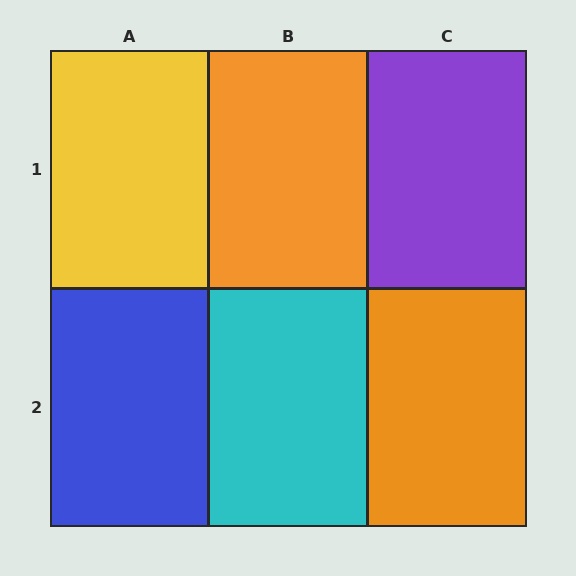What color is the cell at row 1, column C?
Purple.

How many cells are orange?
2 cells are orange.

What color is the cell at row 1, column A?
Yellow.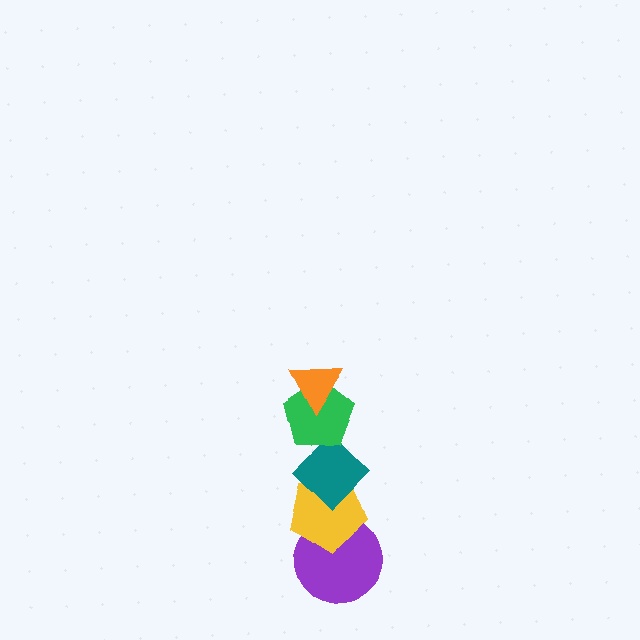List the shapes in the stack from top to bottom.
From top to bottom: the orange triangle, the green pentagon, the teal diamond, the yellow pentagon, the purple circle.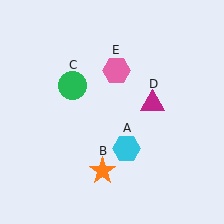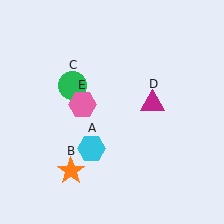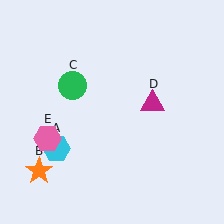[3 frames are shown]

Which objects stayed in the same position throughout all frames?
Green circle (object C) and magenta triangle (object D) remained stationary.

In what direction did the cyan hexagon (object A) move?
The cyan hexagon (object A) moved left.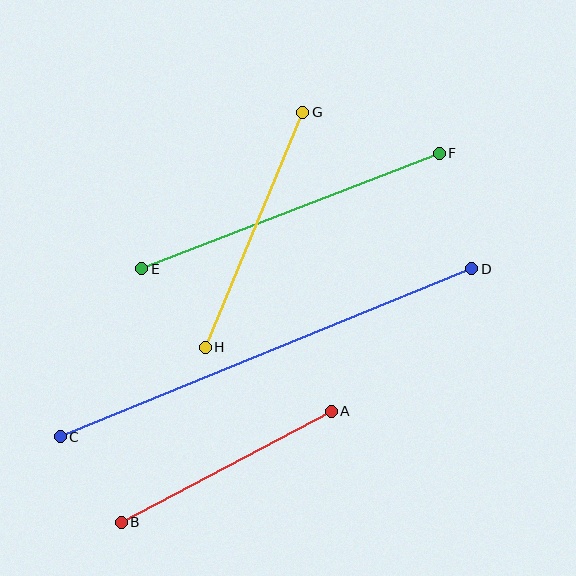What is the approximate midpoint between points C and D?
The midpoint is at approximately (266, 353) pixels.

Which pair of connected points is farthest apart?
Points C and D are farthest apart.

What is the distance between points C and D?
The distance is approximately 445 pixels.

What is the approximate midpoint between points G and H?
The midpoint is at approximately (254, 230) pixels.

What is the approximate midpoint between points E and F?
The midpoint is at approximately (291, 211) pixels.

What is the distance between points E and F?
The distance is approximately 320 pixels.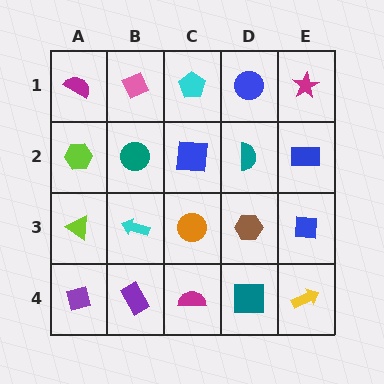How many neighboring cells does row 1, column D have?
3.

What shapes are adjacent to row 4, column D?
A brown hexagon (row 3, column D), a magenta semicircle (row 4, column C), a yellow arrow (row 4, column E).